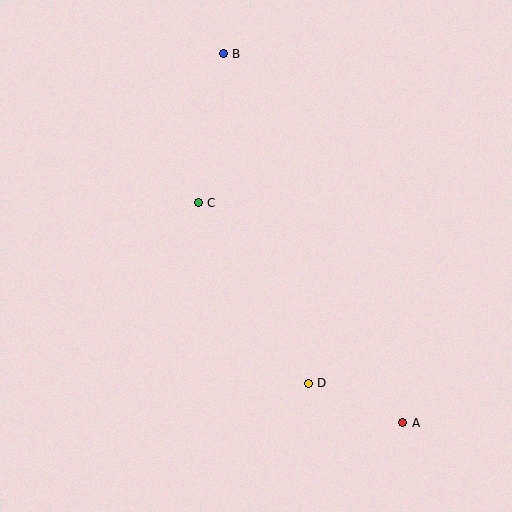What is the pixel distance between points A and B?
The distance between A and B is 410 pixels.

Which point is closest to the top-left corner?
Point B is closest to the top-left corner.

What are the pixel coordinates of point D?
Point D is at (308, 383).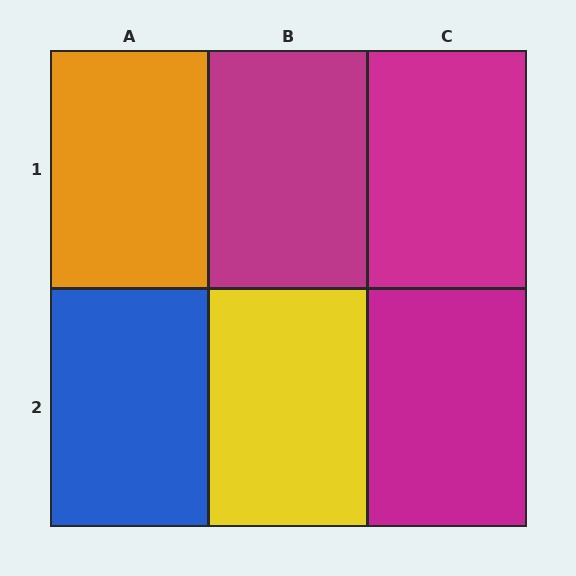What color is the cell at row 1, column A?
Orange.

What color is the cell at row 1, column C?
Magenta.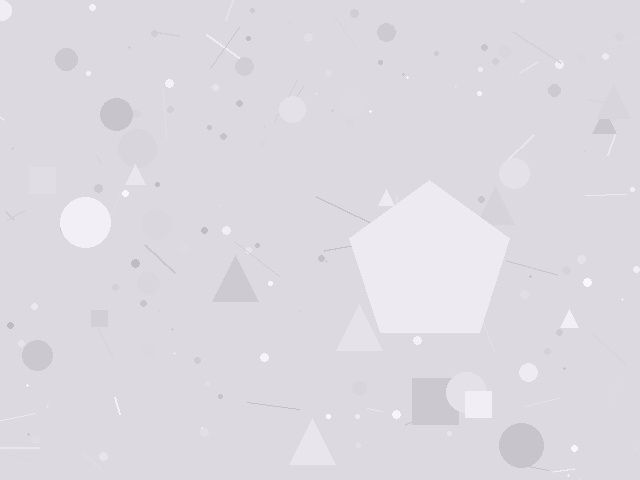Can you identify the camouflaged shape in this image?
The camouflaged shape is a pentagon.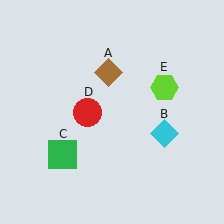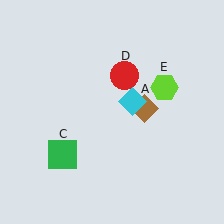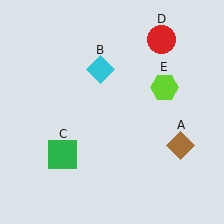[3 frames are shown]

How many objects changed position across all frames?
3 objects changed position: brown diamond (object A), cyan diamond (object B), red circle (object D).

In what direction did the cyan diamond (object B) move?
The cyan diamond (object B) moved up and to the left.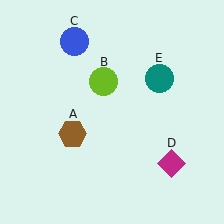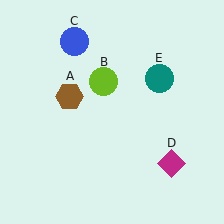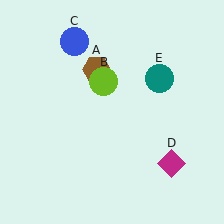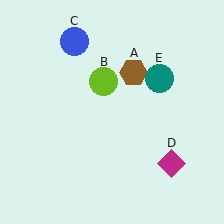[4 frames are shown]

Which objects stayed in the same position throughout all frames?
Lime circle (object B) and blue circle (object C) and magenta diamond (object D) and teal circle (object E) remained stationary.